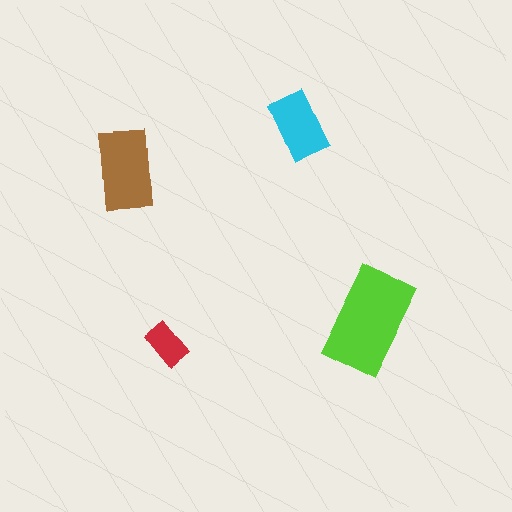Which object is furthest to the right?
The lime rectangle is rightmost.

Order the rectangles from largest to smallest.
the lime one, the brown one, the cyan one, the red one.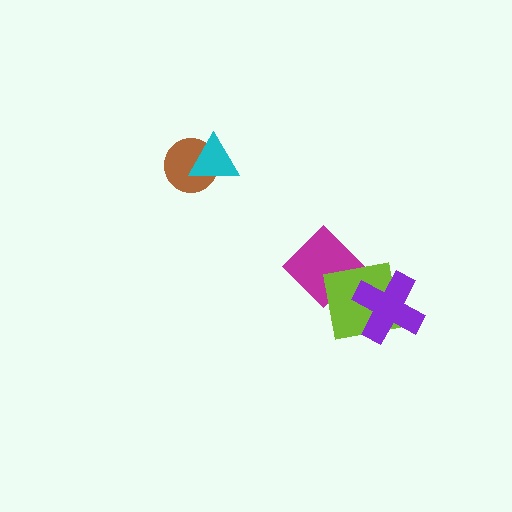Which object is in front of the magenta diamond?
The lime square is in front of the magenta diamond.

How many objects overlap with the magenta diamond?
1 object overlaps with the magenta diamond.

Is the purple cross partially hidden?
No, no other shape covers it.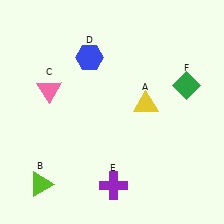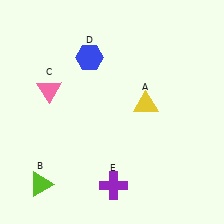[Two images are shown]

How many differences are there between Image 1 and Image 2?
There is 1 difference between the two images.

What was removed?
The green diamond (F) was removed in Image 2.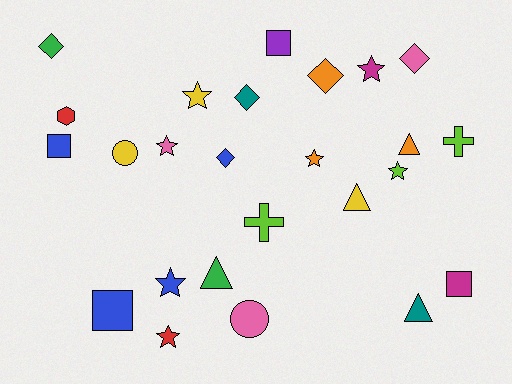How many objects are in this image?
There are 25 objects.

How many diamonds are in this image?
There are 5 diamonds.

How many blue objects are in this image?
There are 4 blue objects.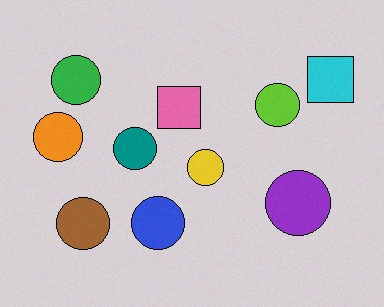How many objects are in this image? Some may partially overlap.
There are 10 objects.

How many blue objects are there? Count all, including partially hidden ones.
There is 1 blue object.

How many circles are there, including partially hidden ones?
There are 8 circles.